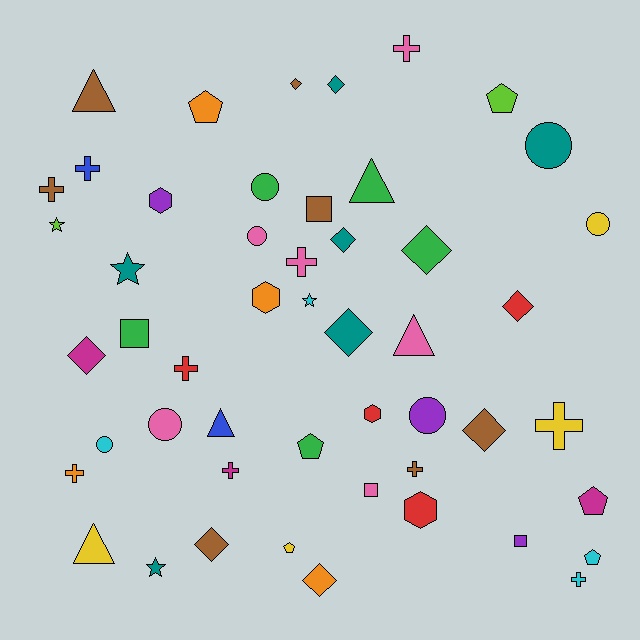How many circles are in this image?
There are 7 circles.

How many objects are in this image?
There are 50 objects.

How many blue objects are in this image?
There are 2 blue objects.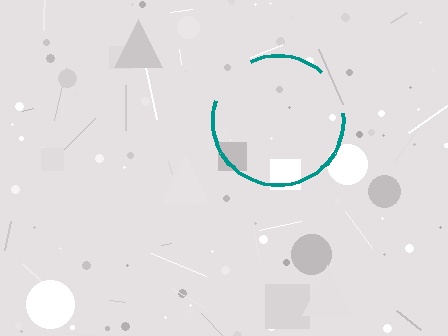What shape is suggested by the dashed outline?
The dashed outline suggests a circle.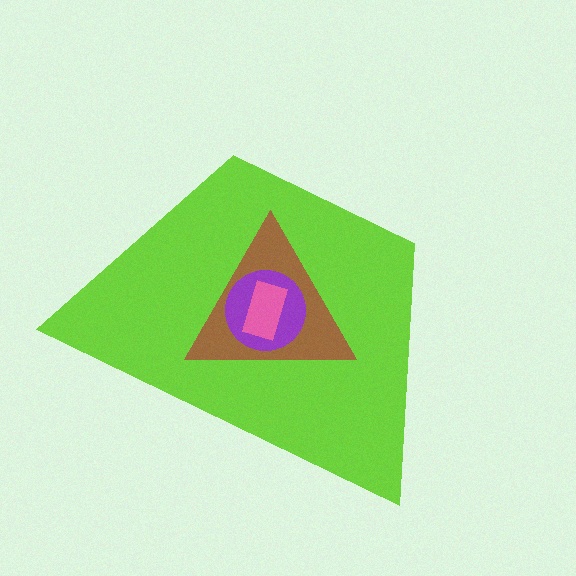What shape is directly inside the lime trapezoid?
The brown triangle.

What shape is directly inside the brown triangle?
The purple circle.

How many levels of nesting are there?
4.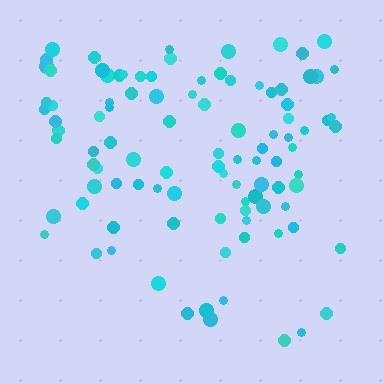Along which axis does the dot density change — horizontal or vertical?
Vertical.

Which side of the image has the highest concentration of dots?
The top.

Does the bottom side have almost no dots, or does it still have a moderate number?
Still a moderate number, just noticeably fewer than the top.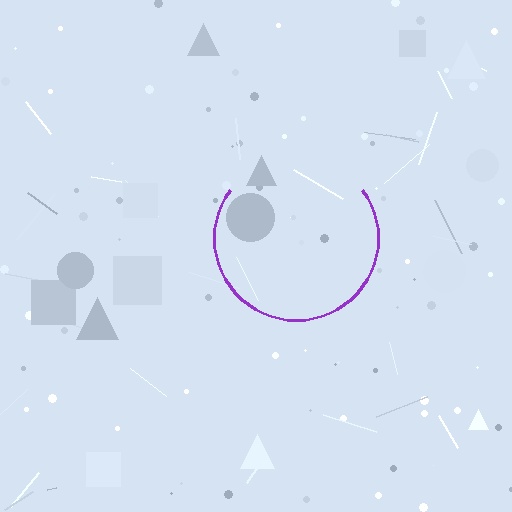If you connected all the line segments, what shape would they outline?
They would outline a circle.